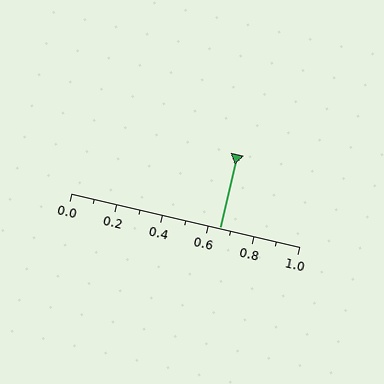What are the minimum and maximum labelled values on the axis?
The axis runs from 0.0 to 1.0.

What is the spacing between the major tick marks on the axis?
The major ticks are spaced 0.2 apart.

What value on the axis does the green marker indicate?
The marker indicates approximately 0.65.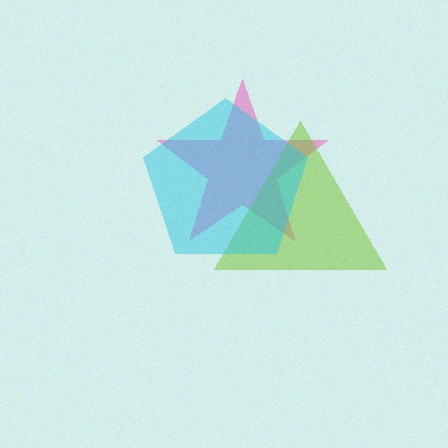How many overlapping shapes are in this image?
There are 3 overlapping shapes in the image.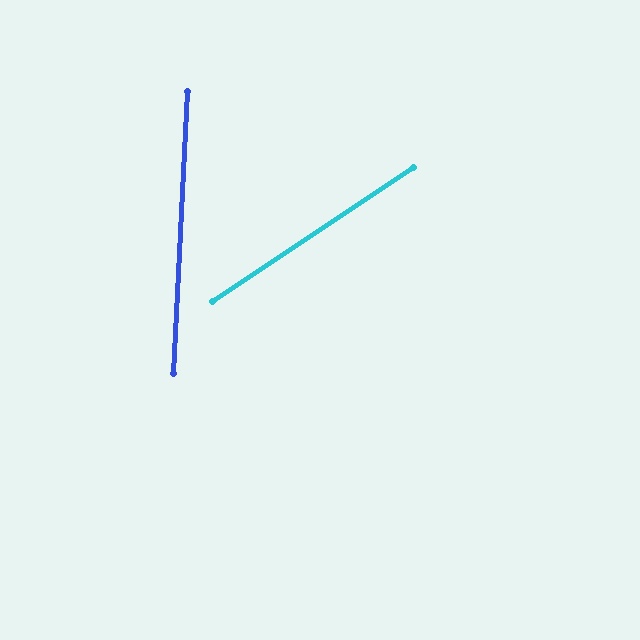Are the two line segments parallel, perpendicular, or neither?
Neither parallel nor perpendicular — they differ by about 54°.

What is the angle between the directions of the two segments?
Approximately 54 degrees.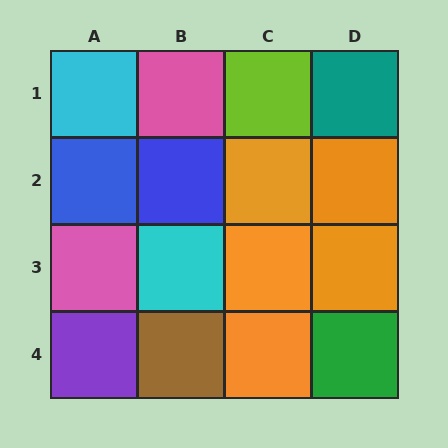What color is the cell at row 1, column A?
Cyan.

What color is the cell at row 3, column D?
Orange.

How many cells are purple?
1 cell is purple.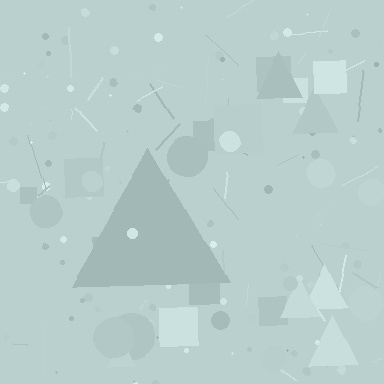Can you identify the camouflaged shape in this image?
The camouflaged shape is a triangle.